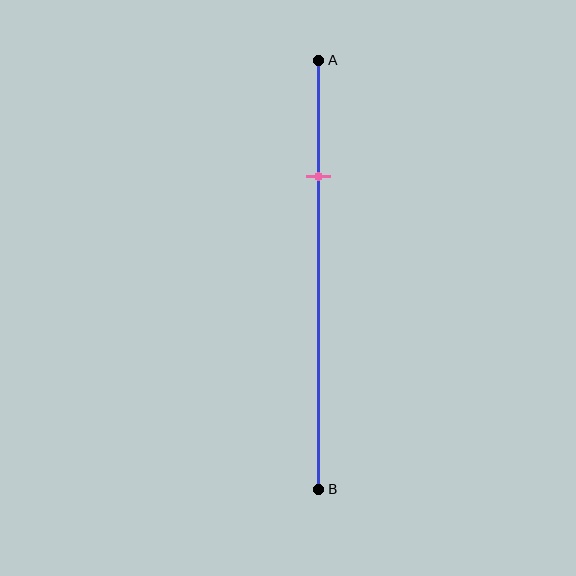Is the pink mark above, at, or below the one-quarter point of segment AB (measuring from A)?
The pink mark is approximately at the one-quarter point of segment AB.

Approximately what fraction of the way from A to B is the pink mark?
The pink mark is approximately 25% of the way from A to B.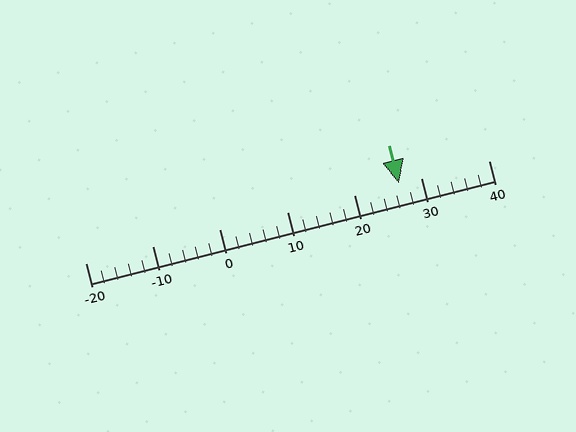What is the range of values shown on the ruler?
The ruler shows values from -20 to 40.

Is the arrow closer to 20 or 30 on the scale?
The arrow is closer to 30.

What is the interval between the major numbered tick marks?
The major tick marks are spaced 10 units apart.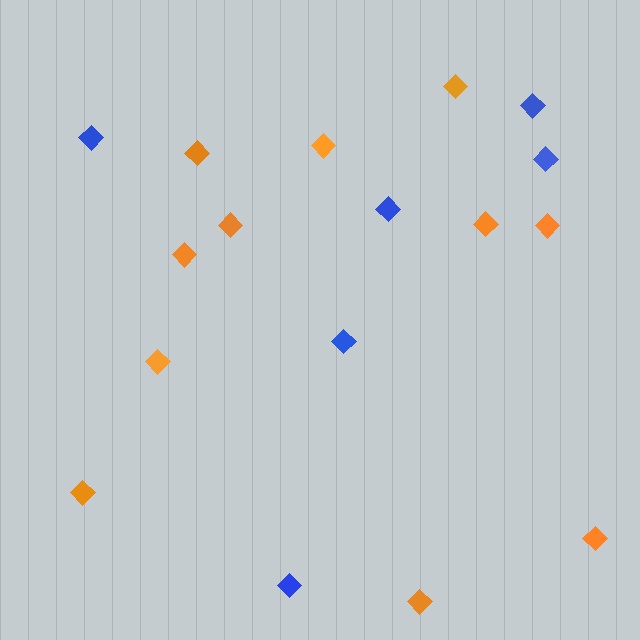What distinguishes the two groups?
There are 2 groups: one group of orange diamonds (11) and one group of blue diamonds (6).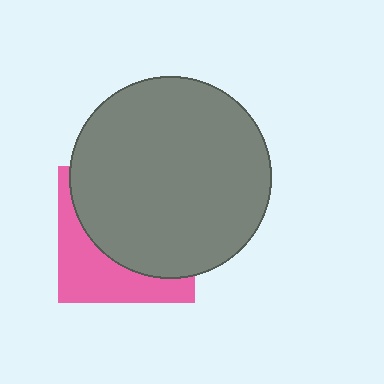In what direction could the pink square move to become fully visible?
The pink square could move toward the lower-left. That would shift it out from behind the gray circle entirely.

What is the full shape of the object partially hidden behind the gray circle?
The partially hidden object is a pink square.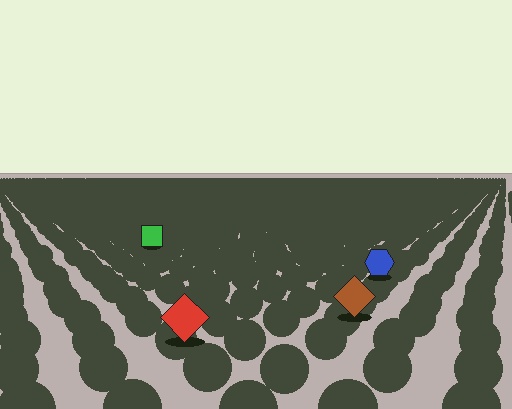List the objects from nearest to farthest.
From nearest to farthest: the red diamond, the brown diamond, the blue hexagon, the green square.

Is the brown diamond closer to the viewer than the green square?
Yes. The brown diamond is closer — you can tell from the texture gradient: the ground texture is coarser near it.